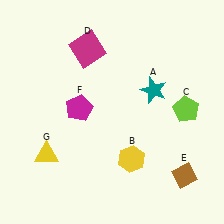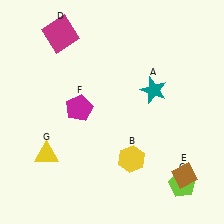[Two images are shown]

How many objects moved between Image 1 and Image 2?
2 objects moved between the two images.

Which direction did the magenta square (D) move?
The magenta square (D) moved left.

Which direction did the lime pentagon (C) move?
The lime pentagon (C) moved down.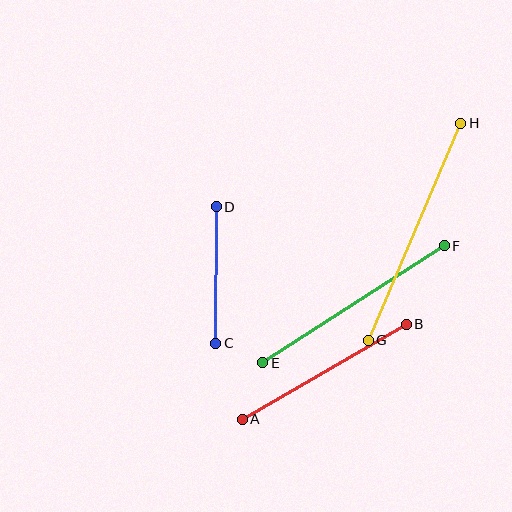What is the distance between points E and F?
The distance is approximately 216 pixels.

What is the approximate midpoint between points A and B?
The midpoint is at approximately (324, 372) pixels.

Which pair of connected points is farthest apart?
Points G and H are farthest apart.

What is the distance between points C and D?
The distance is approximately 137 pixels.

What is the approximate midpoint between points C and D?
The midpoint is at approximately (216, 275) pixels.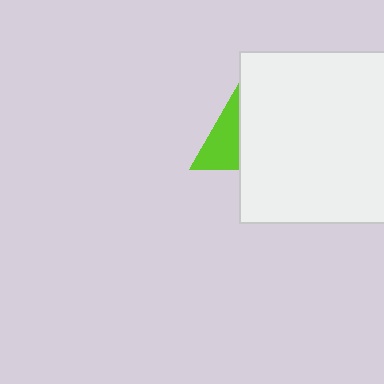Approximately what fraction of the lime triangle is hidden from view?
Roughly 63% of the lime triangle is hidden behind the white square.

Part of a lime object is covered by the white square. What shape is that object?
It is a triangle.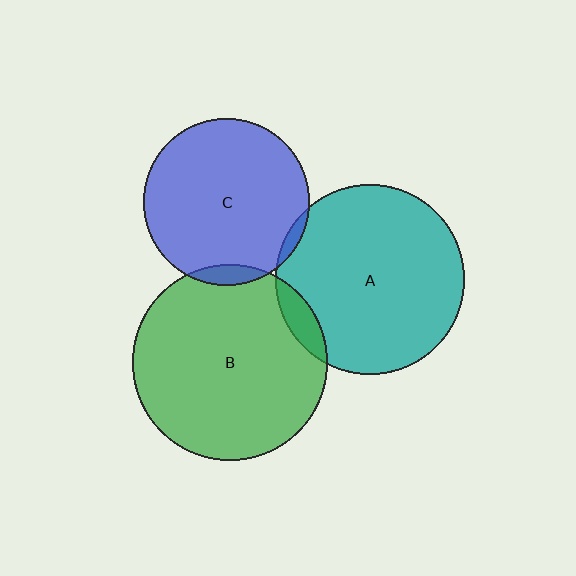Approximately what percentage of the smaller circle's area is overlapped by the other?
Approximately 5%.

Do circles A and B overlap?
Yes.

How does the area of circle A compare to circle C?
Approximately 1.3 times.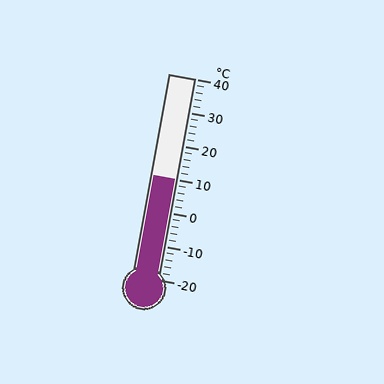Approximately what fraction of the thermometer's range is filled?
The thermometer is filled to approximately 50% of its range.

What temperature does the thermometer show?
The thermometer shows approximately 10°C.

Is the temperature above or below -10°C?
The temperature is above -10°C.